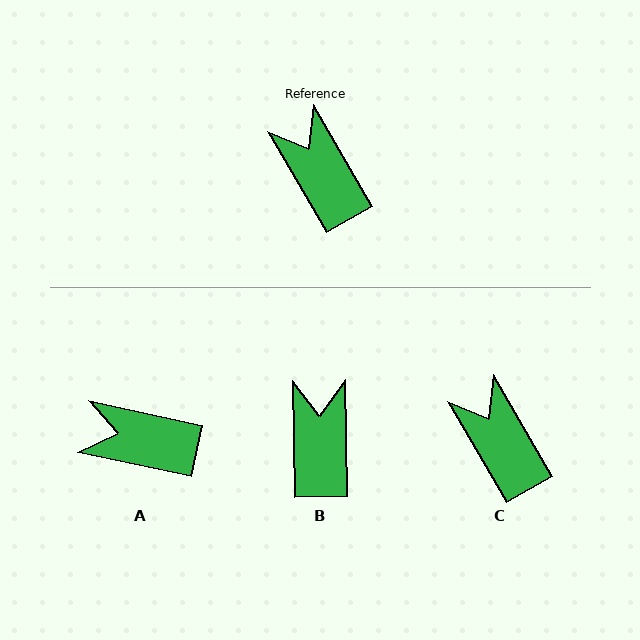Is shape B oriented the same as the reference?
No, it is off by about 29 degrees.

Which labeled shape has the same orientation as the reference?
C.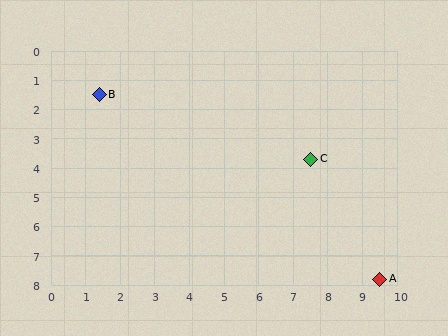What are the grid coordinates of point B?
Point B is at approximately (1.4, 1.5).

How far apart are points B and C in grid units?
Points B and C are about 6.5 grid units apart.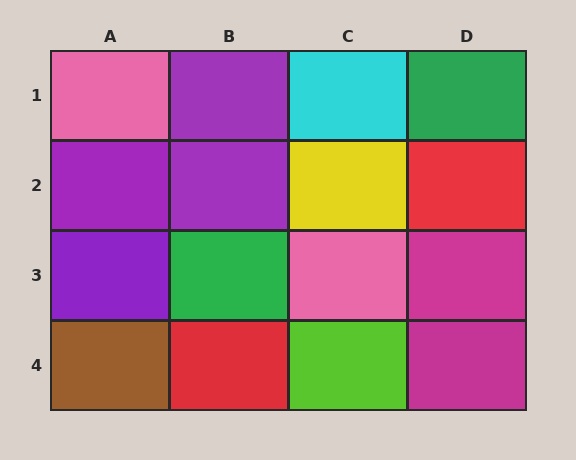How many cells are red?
2 cells are red.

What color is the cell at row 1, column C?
Cyan.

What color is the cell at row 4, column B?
Red.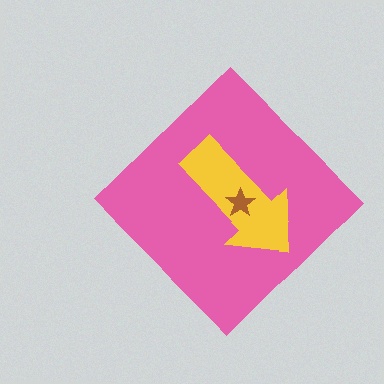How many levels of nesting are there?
3.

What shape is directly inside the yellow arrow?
The brown star.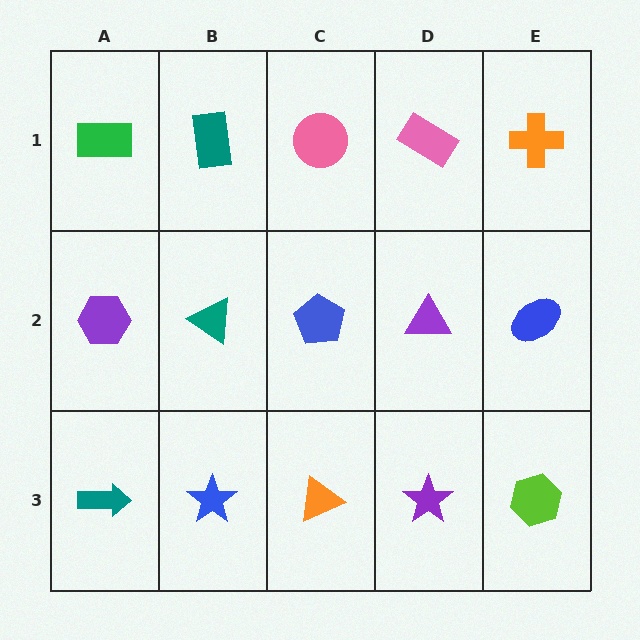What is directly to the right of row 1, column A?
A teal rectangle.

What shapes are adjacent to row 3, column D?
A purple triangle (row 2, column D), an orange triangle (row 3, column C), a lime hexagon (row 3, column E).